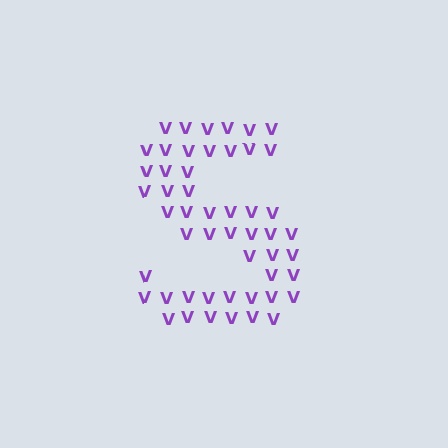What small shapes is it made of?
It is made of small letter V's.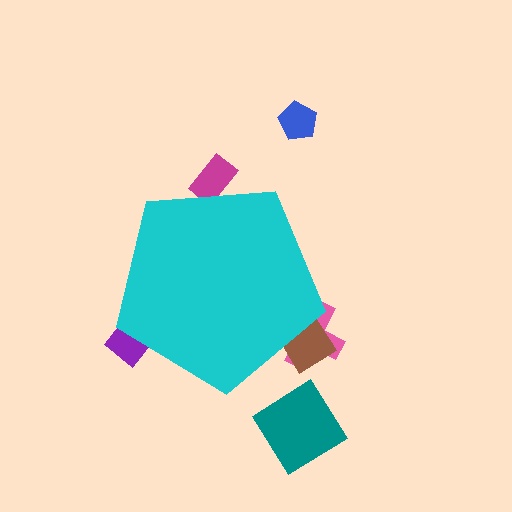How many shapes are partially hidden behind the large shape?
4 shapes are partially hidden.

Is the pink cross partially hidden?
Yes, the pink cross is partially hidden behind the cyan pentagon.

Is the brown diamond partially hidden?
Yes, the brown diamond is partially hidden behind the cyan pentagon.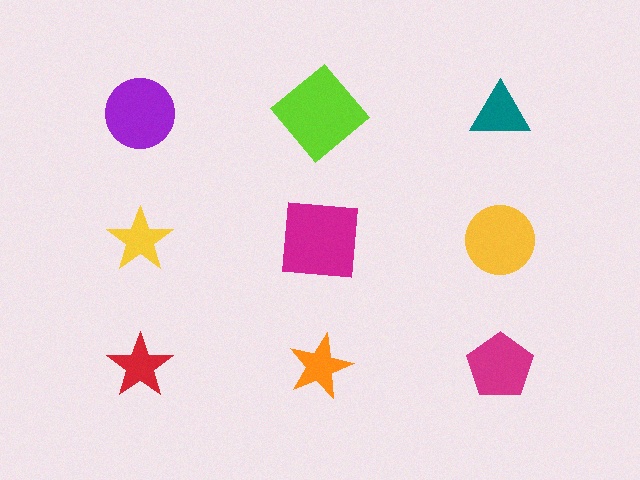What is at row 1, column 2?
A lime diamond.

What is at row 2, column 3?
A yellow circle.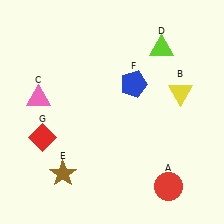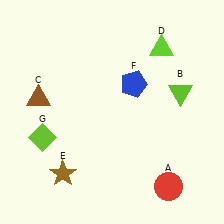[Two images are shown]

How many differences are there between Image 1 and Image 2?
There are 3 differences between the two images.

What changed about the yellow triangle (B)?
In Image 1, B is yellow. In Image 2, it changed to lime.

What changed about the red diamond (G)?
In Image 1, G is red. In Image 2, it changed to lime.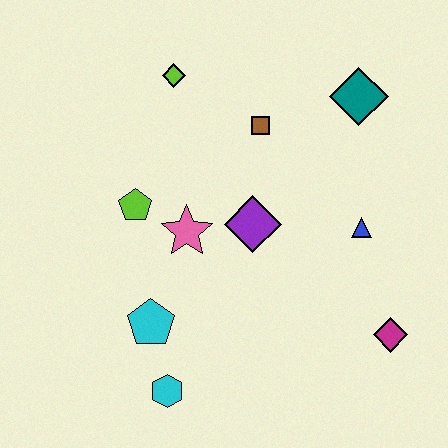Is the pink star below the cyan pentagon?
No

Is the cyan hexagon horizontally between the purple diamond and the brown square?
No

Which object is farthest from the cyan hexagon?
The teal diamond is farthest from the cyan hexagon.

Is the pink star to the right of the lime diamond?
Yes